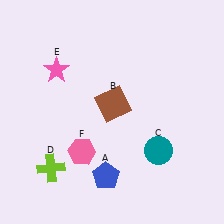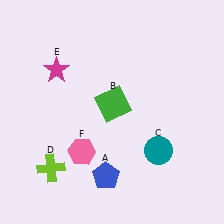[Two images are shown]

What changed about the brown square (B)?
In Image 1, B is brown. In Image 2, it changed to green.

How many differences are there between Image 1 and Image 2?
There are 2 differences between the two images.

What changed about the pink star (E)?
In Image 1, E is pink. In Image 2, it changed to magenta.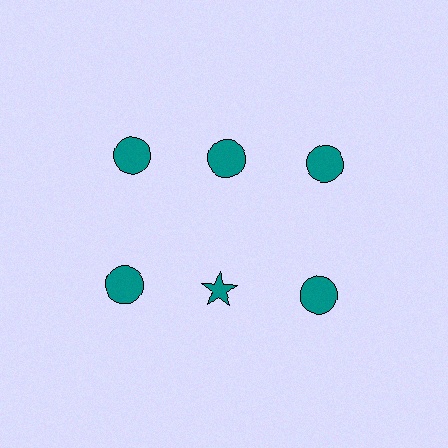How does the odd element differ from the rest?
It has a different shape: star instead of circle.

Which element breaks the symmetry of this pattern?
The teal star in the second row, second from left column breaks the symmetry. All other shapes are teal circles.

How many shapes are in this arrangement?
There are 6 shapes arranged in a grid pattern.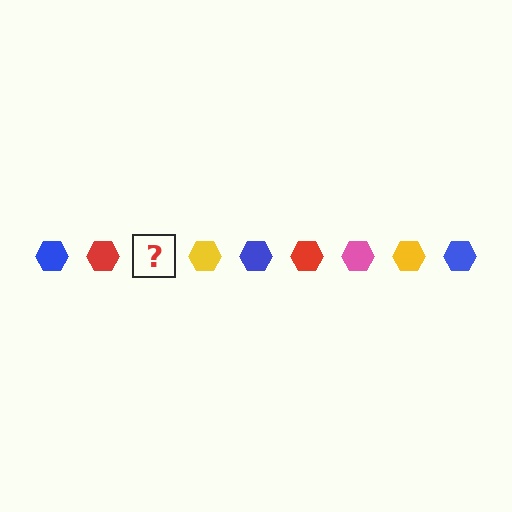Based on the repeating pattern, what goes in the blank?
The blank should be a pink hexagon.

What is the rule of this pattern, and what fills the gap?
The rule is that the pattern cycles through blue, red, pink, yellow hexagons. The gap should be filled with a pink hexagon.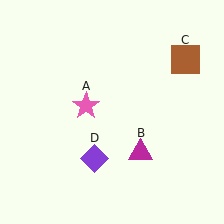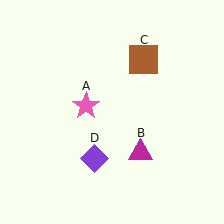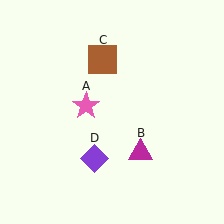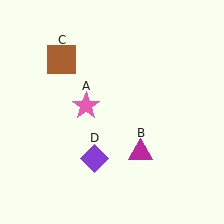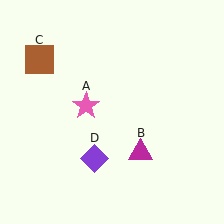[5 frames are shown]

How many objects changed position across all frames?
1 object changed position: brown square (object C).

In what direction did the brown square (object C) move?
The brown square (object C) moved left.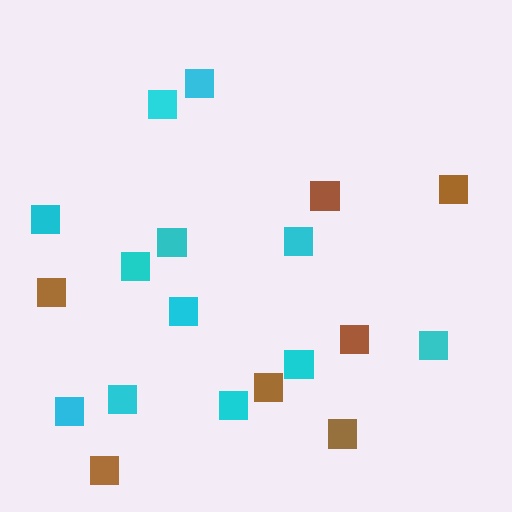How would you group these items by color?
There are 2 groups: one group of brown squares (7) and one group of cyan squares (12).